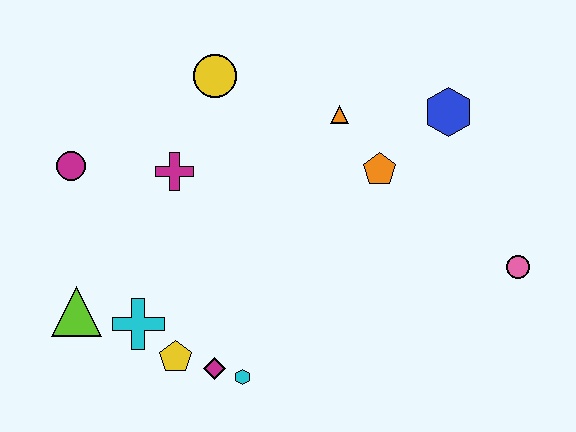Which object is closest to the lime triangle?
The cyan cross is closest to the lime triangle.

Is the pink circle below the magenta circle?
Yes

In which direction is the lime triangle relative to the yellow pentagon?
The lime triangle is to the left of the yellow pentagon.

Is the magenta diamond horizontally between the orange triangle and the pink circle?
No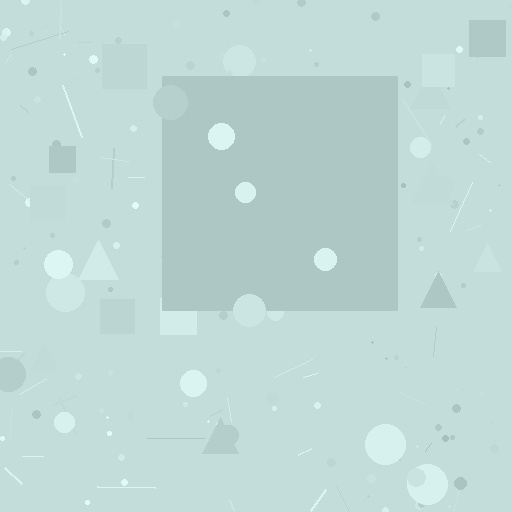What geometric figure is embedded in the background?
A square is embedded in the background.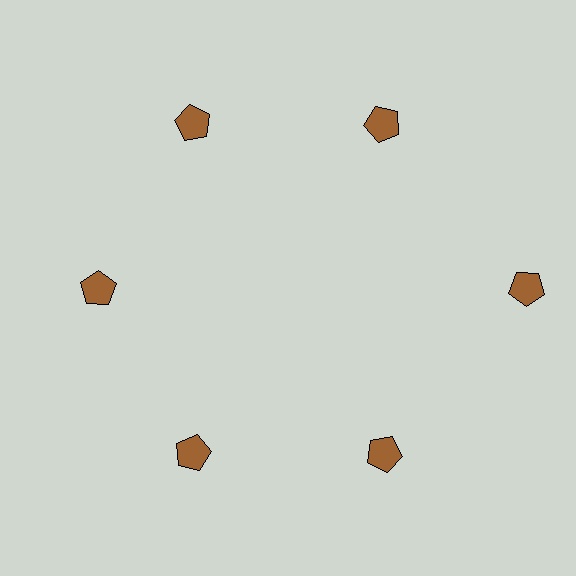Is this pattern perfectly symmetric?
No. The 6 brown pentagons are arranged in a ring, but one element near the 3 o'clock position is pushed outward from the center, breaking the 6-fold rotational symmetry.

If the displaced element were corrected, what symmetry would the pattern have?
It would have 6-fold rotational symmetry — the pattern would map onto itself every 60 degrees.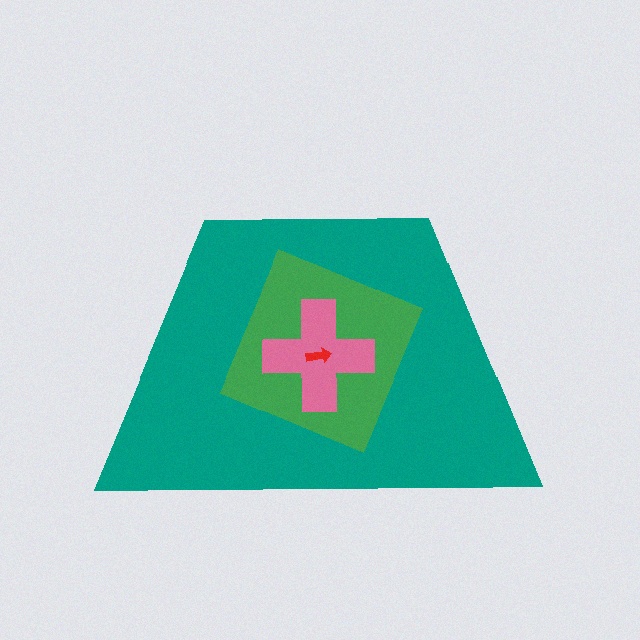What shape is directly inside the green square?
The pink cross.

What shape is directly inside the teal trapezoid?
The green square.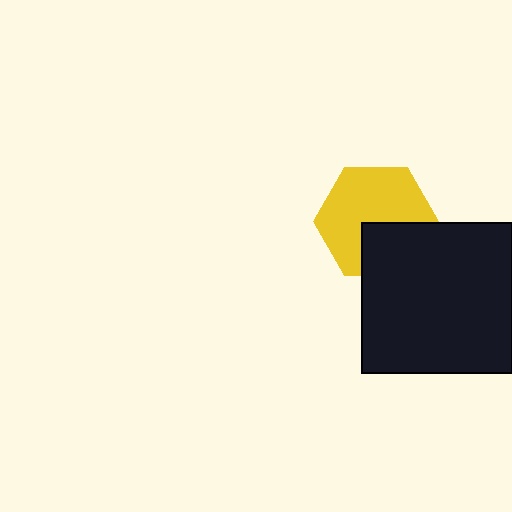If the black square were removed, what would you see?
You would see the complete yellow hexagon.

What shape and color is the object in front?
The object in front is a black square.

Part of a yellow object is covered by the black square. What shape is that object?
It is a hexagon.